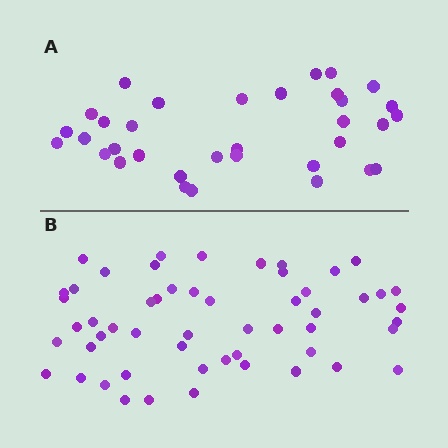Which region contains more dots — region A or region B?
Region B (the bottom region) has more dots.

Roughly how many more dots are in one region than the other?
Region B has approximately 20 more dots than region A.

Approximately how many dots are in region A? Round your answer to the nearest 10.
About 30 dots. (The exact count is 34, which rounds to 30.)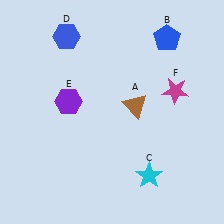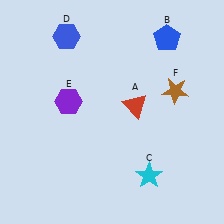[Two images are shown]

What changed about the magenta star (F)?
In Image 1, F is magenta. In Image 2, it changed to brown.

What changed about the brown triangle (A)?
In Image 1, A is brown. In Image 2, it changed to red.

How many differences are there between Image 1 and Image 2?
There are 2 differences between the two images.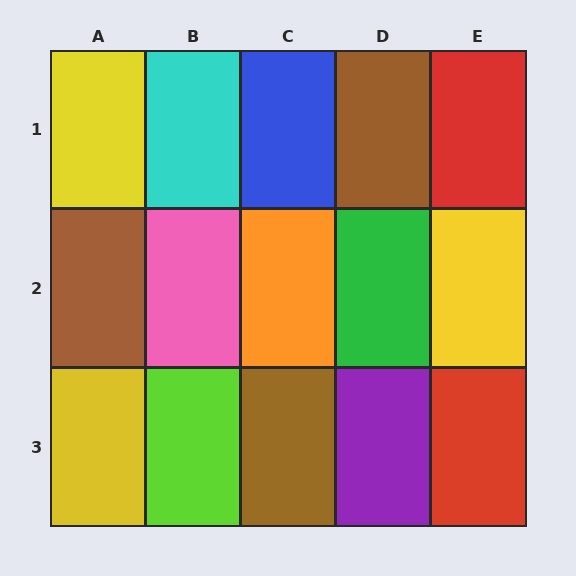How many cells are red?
2 cells are red.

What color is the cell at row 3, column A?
Yellow.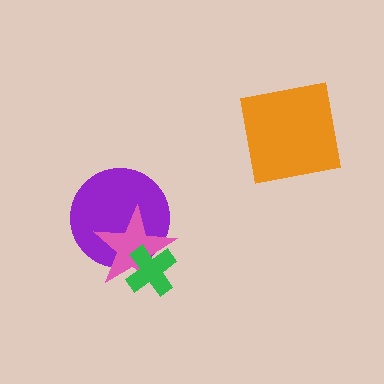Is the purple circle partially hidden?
Yes, it is partially covered by another shape.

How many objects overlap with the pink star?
2 objects overlap with the pink star.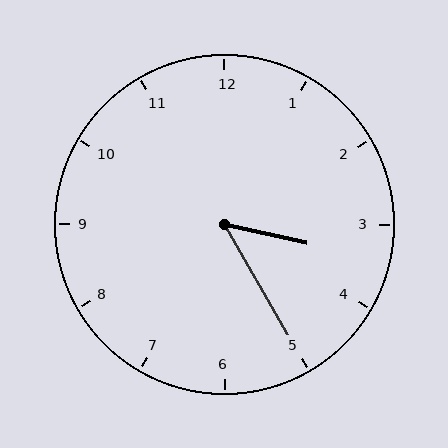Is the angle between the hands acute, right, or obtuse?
It is acute.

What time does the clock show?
3:25.